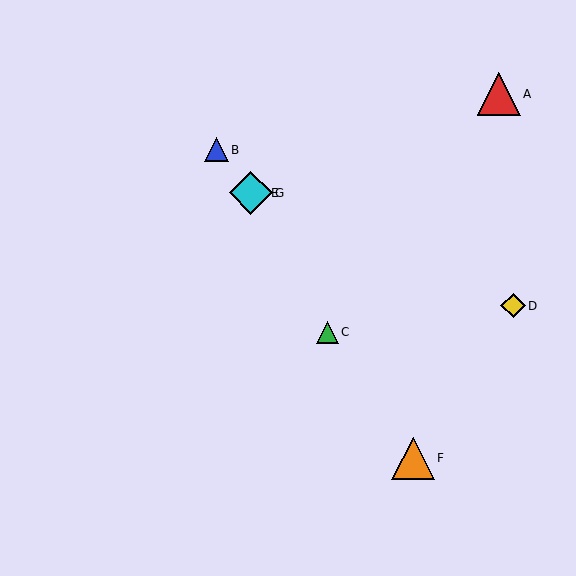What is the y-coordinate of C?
Object C is at y≈332.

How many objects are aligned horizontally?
2 objects (E, G) are aligned horizontally.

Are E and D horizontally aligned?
No, E is at y≈193 and D is at y≈306.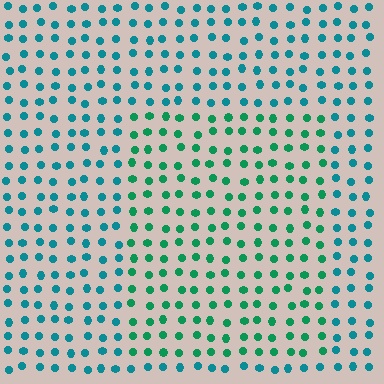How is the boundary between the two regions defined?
The boundary is defined purely by a slight shift in hue (about 33 degrees). Spacing, size, and orientation are identical on both sides.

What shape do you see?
I see a rectangle.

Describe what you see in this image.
The image is filled with small teal elements in a uniform arrangement. A rectangle-shaped region is visible where the elements are tinted to a slightly different hue, forming a subtle color boundary.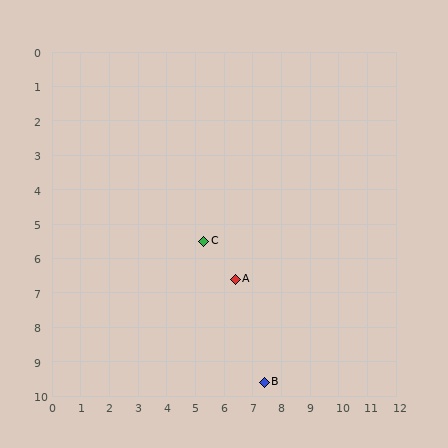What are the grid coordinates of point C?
Point C is at approximately (5.3, 5.5).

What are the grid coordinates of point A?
Point A is at approximately (6.4, 6.6).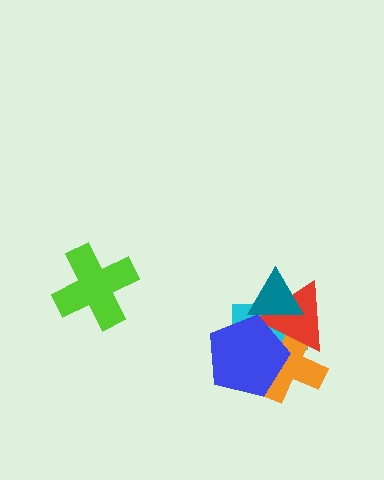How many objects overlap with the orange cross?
3 objects overlap with the orange cross.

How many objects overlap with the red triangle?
4 objects overlap with the red triangle.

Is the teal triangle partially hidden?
Yes, it is partially covered by another shape.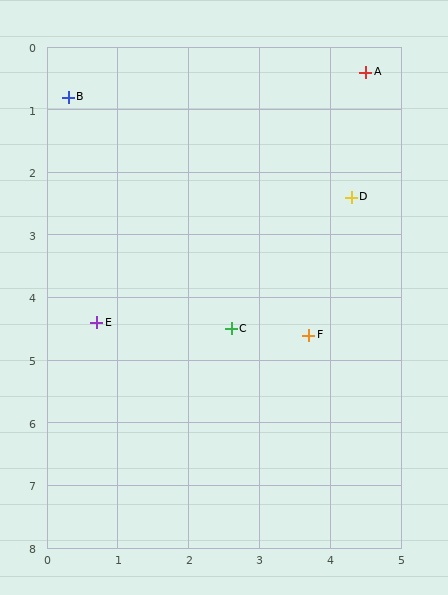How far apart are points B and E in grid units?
Points B and E are about 3.6 grid units apart.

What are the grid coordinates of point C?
Point C is at approximately (2.6, 4.5).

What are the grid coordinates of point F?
Point F is at approximately (3.7, 4.6).